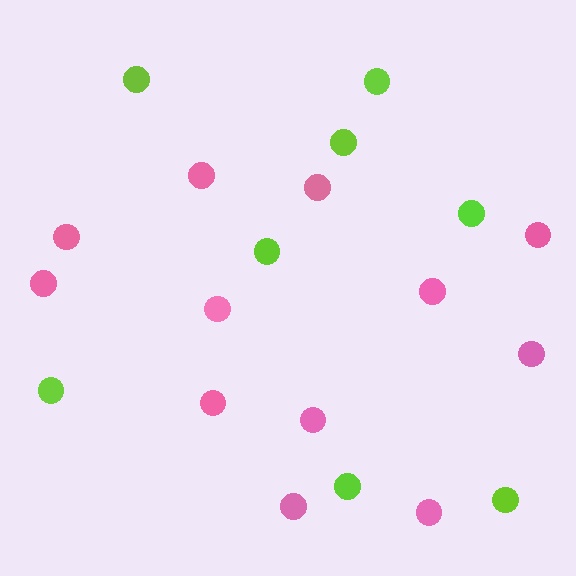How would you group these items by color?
There are 2 groups: one group of pink circles (12) and one group of lime circles (8).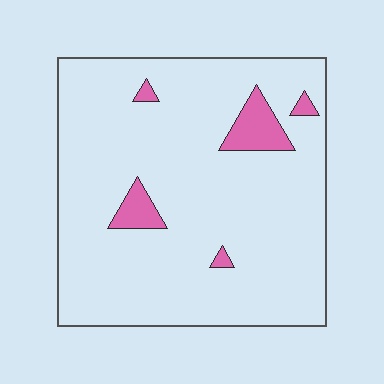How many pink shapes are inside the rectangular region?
5.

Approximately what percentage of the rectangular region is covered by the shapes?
Approximately 5%.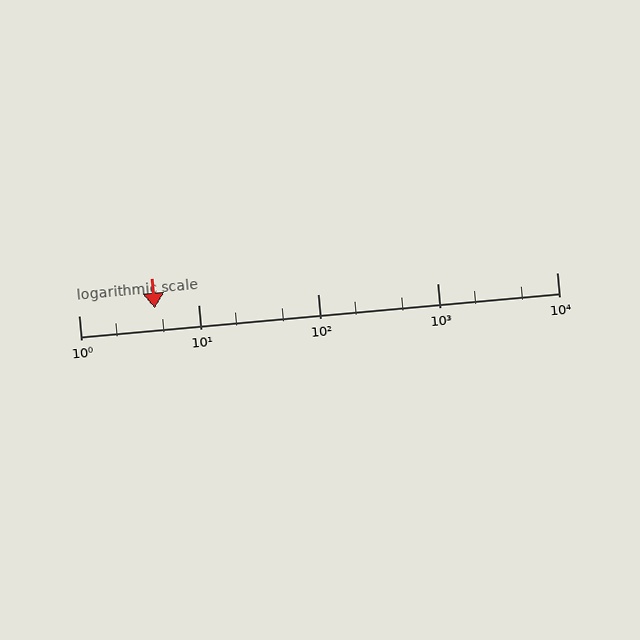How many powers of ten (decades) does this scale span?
The scale spans 4 decades, from 1 to 10000.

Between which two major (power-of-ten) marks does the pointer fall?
The pointer is between 1 and 10.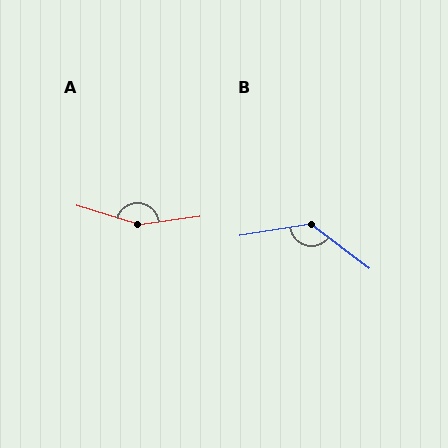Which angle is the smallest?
B, at approximately 133 degrees.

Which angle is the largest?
A, at approximately 156 degrees.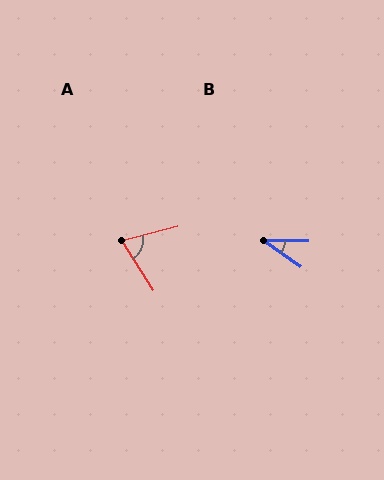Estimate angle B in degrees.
Approximately 35 degrees.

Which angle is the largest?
A, at approximately 72 degrees.